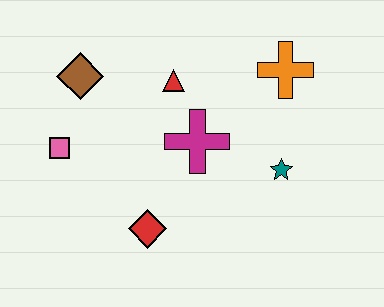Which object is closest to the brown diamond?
The pink square is closest to the brown diamond.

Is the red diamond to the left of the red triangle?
Yes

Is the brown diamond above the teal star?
Yes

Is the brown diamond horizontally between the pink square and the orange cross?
Yes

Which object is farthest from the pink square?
The orange cross is farthest from the pink square.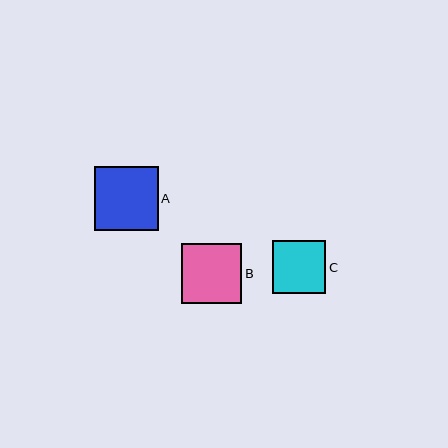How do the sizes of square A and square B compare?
Square A and square B are approximately the same size.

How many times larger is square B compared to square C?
Square B is approximately 1.1 times the size of square C.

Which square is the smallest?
Square C is the smallest with a size of approximately 53 pixels.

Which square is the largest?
Square A is the largest with a size of approximately 63 pixels.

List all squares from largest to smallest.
From largest to smallest: A, B, C.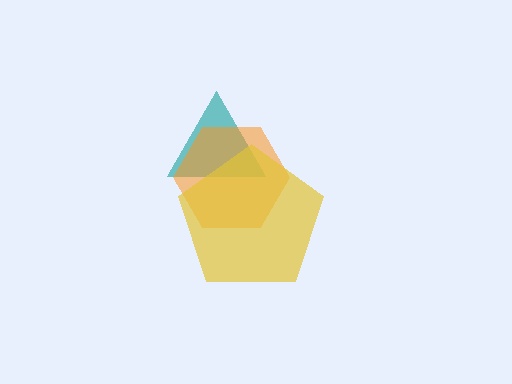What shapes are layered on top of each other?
The layered shapes are: a teal triangle, an orange hexagon, a yellow pentagon.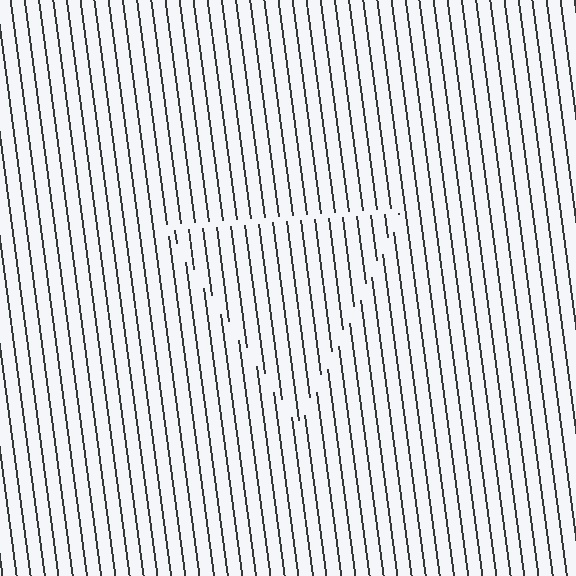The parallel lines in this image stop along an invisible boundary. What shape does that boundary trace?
An illusory triangle. The interior of the shape contains the same grating, shifted by half a period — the contour is defined by the phase discontinuity where line-ends from the inner and outer gratings abut.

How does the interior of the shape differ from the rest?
The interior of the shape contains the same grating, shifted by half a period — the contour is defined by the phase discontinuity where line-ends from the inner and outer gratings abut.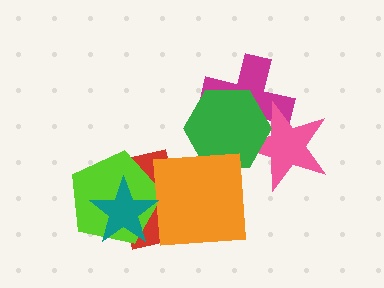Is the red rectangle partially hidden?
Yes, it is partially covered by another shape.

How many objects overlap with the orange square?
2 objects overlap with the orange square.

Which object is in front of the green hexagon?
The orange square is in front of the green hexagon.